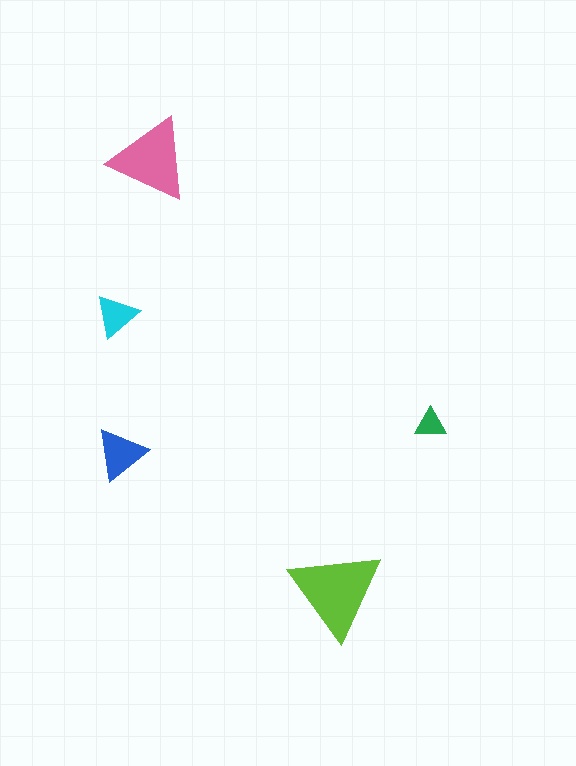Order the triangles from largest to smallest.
the lime one, the pink one, the blue one, the cyan one, the green one.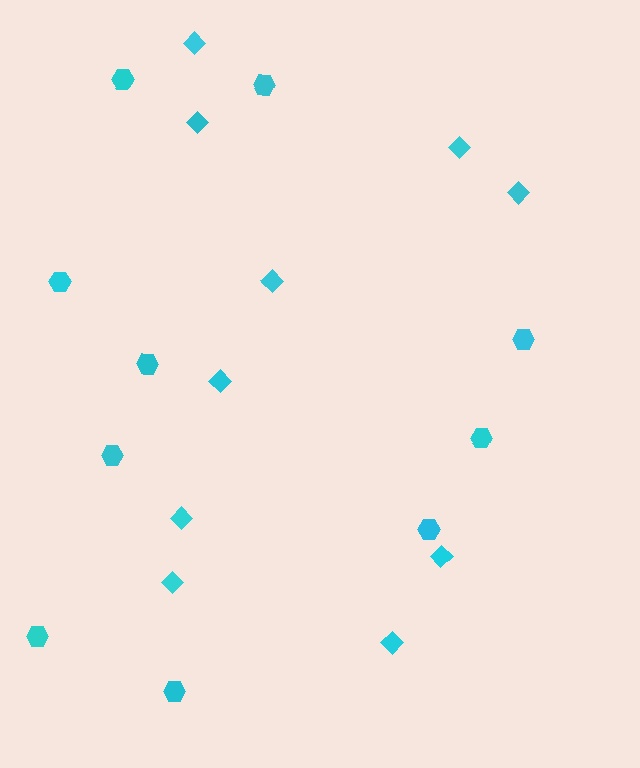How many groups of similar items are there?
There are 2 groups: one group of diamonds (10) and one group of hexagons (10).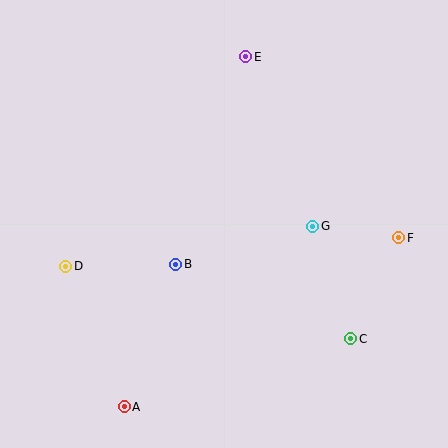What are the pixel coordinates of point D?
Point D is at (66, 266).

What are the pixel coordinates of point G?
Point G is at (313, 226).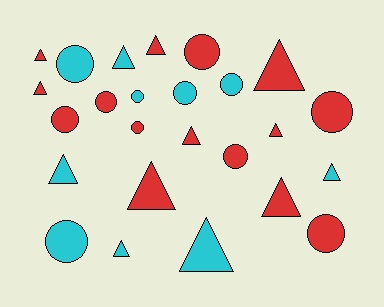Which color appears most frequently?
Red, with 15 objects.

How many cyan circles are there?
There are 5 cyan circles.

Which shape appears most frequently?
Triangle, with 13 objects.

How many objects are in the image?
There are 25 objects.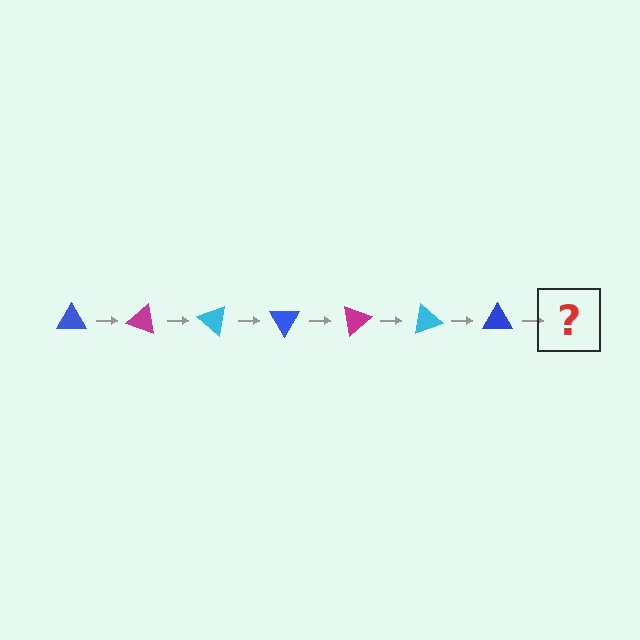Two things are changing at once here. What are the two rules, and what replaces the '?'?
The two rules are that it rotates 20 degrees each step and the color cycles through blue, magenta, and cyan. The '?' should be a magenta triangle, rotated 140 degrees from the start.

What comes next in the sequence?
The next element should be a magenta triangle, rotated 140 degrees from the start.